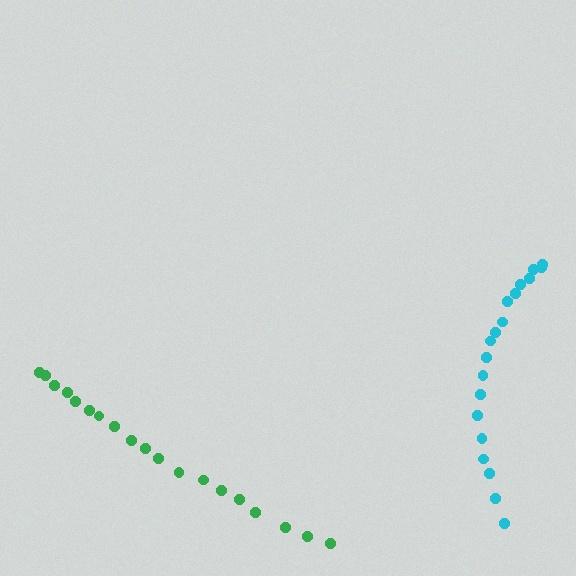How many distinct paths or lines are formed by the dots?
There are 2 distinct paths.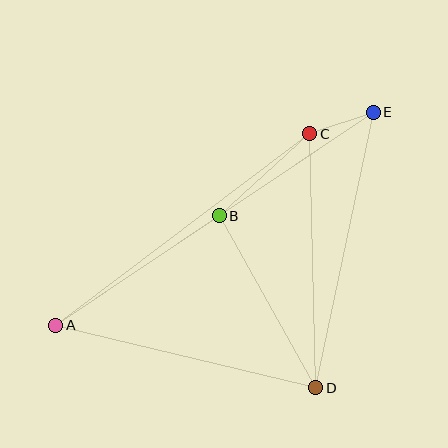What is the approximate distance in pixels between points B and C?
The distance between B and C is approximately 122 pixels.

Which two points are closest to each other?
Points C and E are closest to each other.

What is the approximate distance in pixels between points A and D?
The distance between A and D is approximately 267 pixels.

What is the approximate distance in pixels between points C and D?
The distance between C and D is approximately 254 pixels.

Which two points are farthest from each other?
Points A and E are farthest from each other.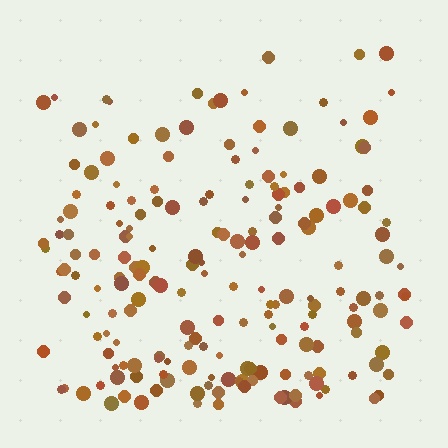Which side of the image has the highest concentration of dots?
The bottom.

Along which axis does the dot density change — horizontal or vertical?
Vertical.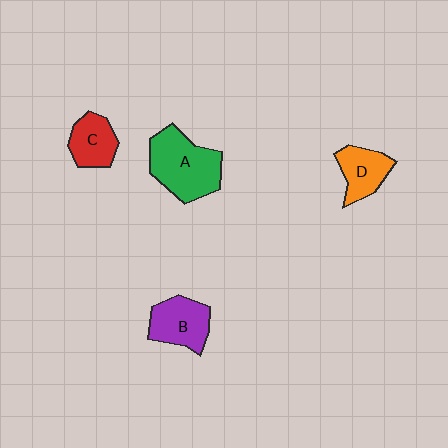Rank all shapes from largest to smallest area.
From largest to smallest: A (green), B (purple), D (orange), C (red).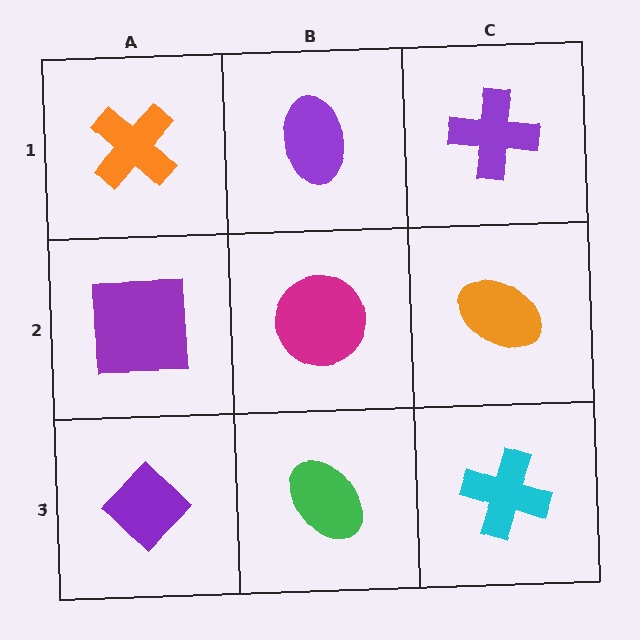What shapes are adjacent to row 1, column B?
A magenta circle (row 2, column B), an orange cross (row 1, column A), a purple cross (row 1, column C).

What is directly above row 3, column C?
An orange ellipse.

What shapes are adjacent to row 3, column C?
An orange ellipse (row 2, column C), a green ellipse (row 3, column B).